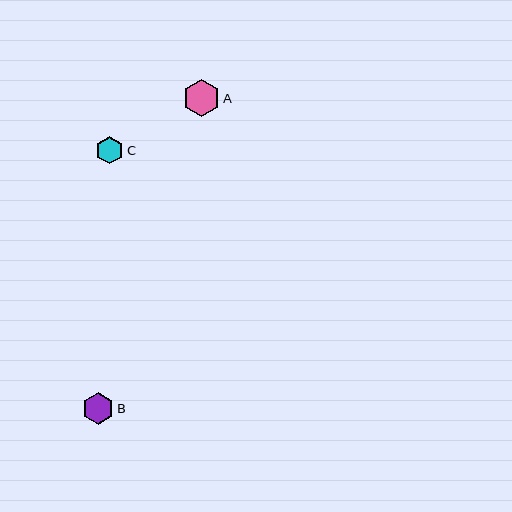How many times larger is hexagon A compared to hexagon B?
Hexagon A is approximately 1.2 times the size of hexagon B.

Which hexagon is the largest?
Hexagon A is the largest with a size of approximately 37 pixels.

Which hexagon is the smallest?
Hexagon C is the smallest with a size of approximately 27 pixels.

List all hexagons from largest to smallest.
From largest to smallest: A, B, C.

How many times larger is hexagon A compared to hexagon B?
Hexagon A is approximately 1.2 times the size of hexagon B.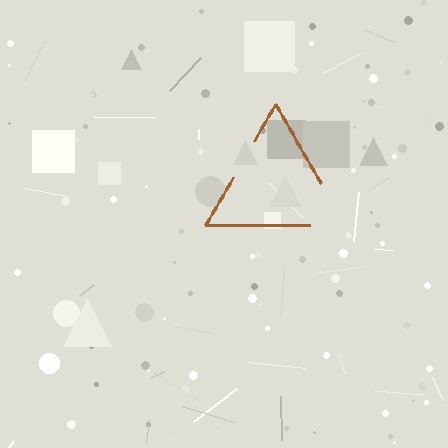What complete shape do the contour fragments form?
The contour fragments form a triangle.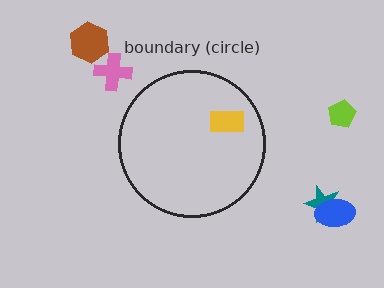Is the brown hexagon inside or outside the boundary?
Outside.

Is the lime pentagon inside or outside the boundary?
Outside.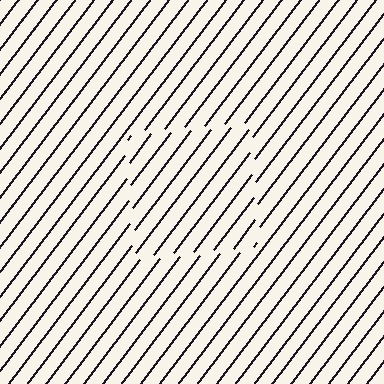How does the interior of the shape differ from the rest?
The interior of the shape contains the same grating, shifted by half a period — the contour is defined by the phase discontinuity where line-ends from the inner and outer gratings abut.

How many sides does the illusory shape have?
4 sides — the line-ends trace a square.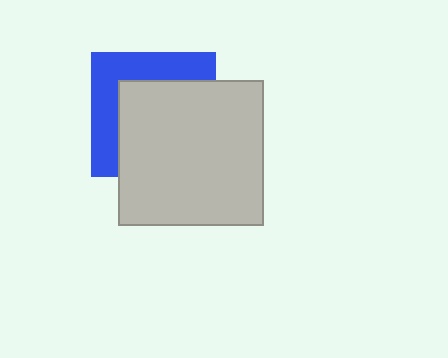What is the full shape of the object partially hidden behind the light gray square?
The partially hidden object is a blue square.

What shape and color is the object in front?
The object in front is a light gray square.